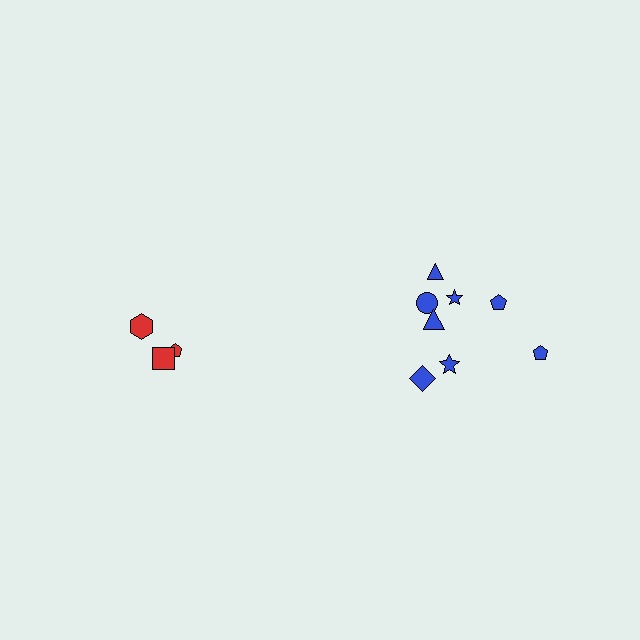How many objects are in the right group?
There are 8 objects.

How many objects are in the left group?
There are 3 objects.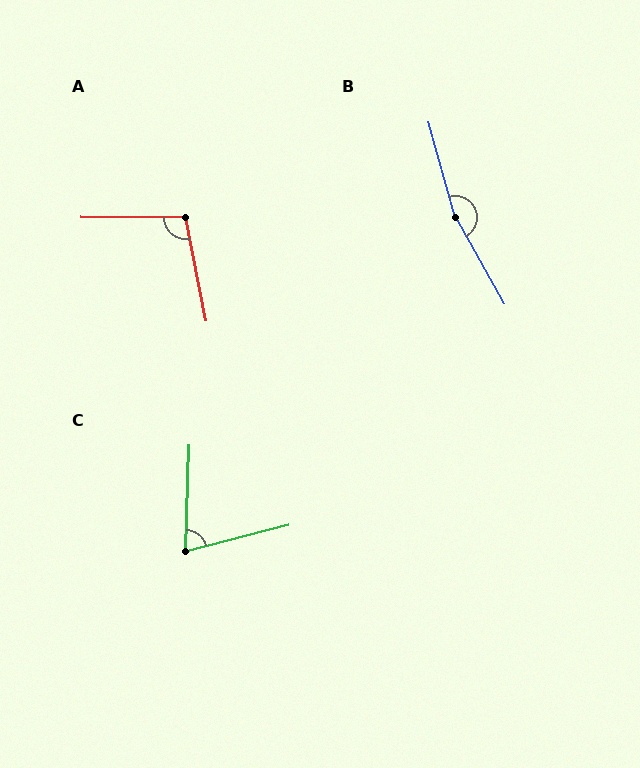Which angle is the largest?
B, at approximately 166 degrees.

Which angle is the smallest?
C, at approximately 74 degrees.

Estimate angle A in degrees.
Approximately 101 degrees.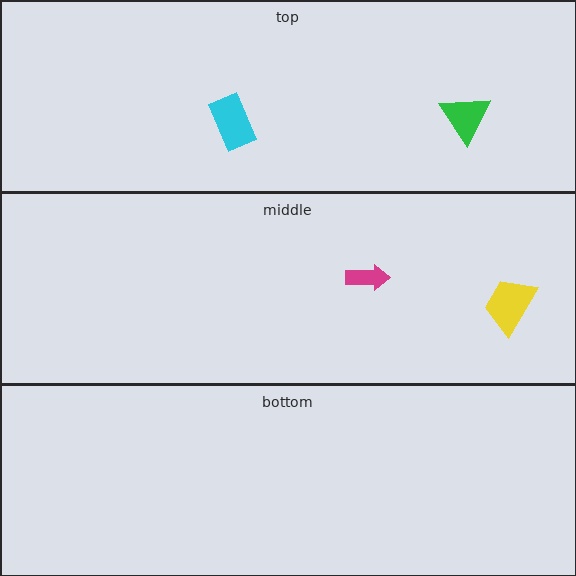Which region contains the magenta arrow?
The middle region.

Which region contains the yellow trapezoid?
The middle region.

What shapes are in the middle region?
The yellow trapezoid, the magenta arrow.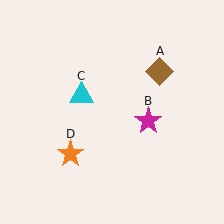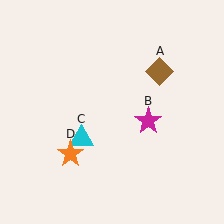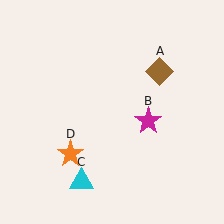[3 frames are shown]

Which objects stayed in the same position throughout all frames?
Brown diamond (object A) and magenta star (object B) and orange star (object D) remained stationary.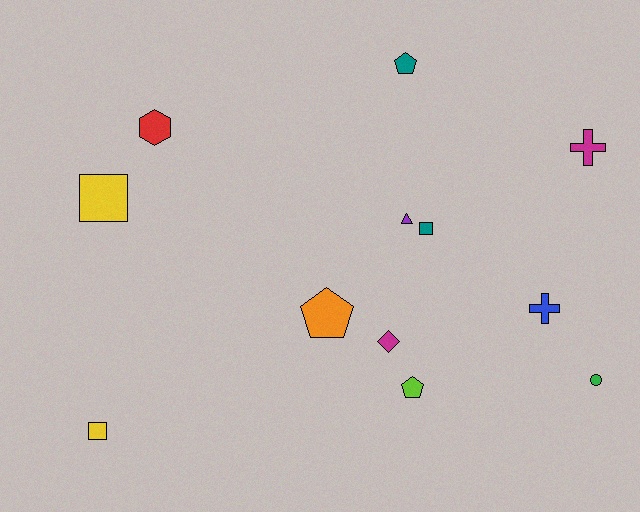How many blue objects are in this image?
There is 1 blue object.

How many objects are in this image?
There are 12 objects.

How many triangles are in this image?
There is 1 triangle.